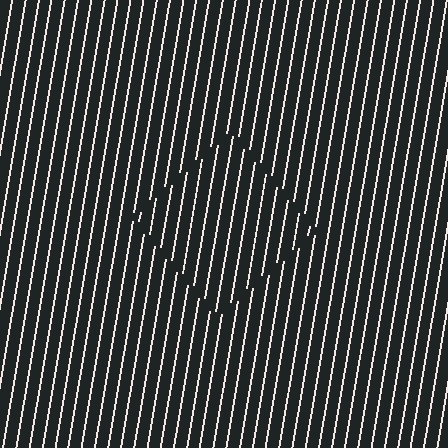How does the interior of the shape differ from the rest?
The interior of the shape contains the same grating, shifted by half a period — the contour is defined by the phase discontinuity where line-ends from the inner and outer gratings abut.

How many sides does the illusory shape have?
4 sides — the line-ends trace a square.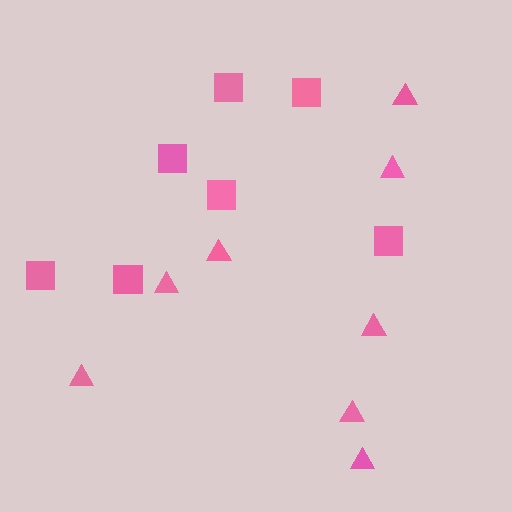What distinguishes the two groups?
There are 2 groups: one group of squares (7) and one group of triangles (8).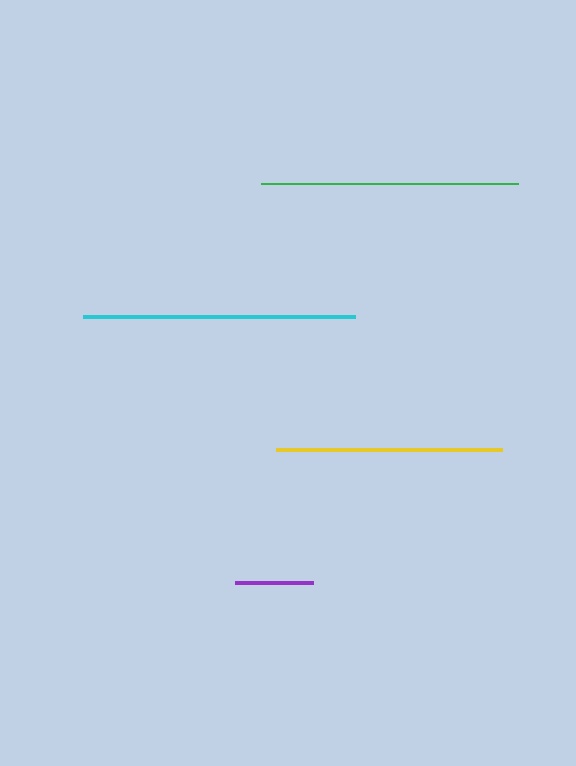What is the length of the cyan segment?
The cyan segment is approximately 272 pixels long.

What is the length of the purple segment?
The purple segment is approximately 78 pixels long.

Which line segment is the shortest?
The purple line is the shortest at approximately 78 pixels.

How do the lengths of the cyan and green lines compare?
The cyan and green lines are approximately the same length.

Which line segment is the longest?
The cyan line is the longest at approximately 272 pixels.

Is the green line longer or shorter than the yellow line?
The green line is longer than the yellow line.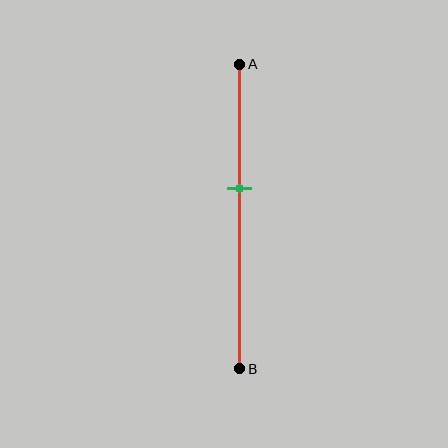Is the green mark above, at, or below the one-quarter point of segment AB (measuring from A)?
The green mark is below the one-quarter point of segment AB.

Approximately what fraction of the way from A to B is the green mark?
The green mark is approximately 40% of the way from A to B.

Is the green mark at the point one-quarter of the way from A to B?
No, the mark is at about 40% from A, not at the 25% one-quarter point.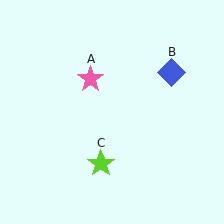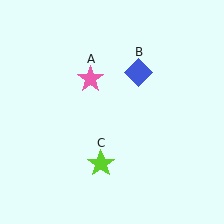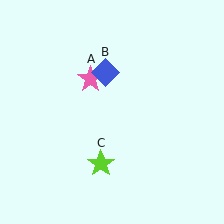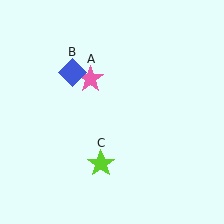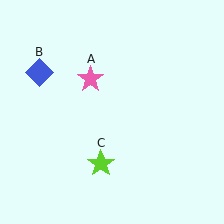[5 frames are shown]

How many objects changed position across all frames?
1 object changed position: blue diamond (object B).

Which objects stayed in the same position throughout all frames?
Pink star (object A) and lime star (object C) remained stationary.